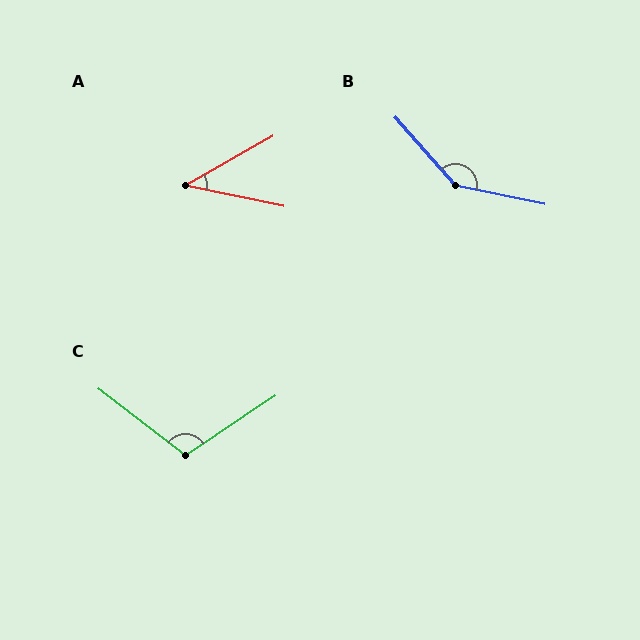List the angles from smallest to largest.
A (41°), C (109°), B (143°).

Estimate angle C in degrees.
Approximately 109 degrees.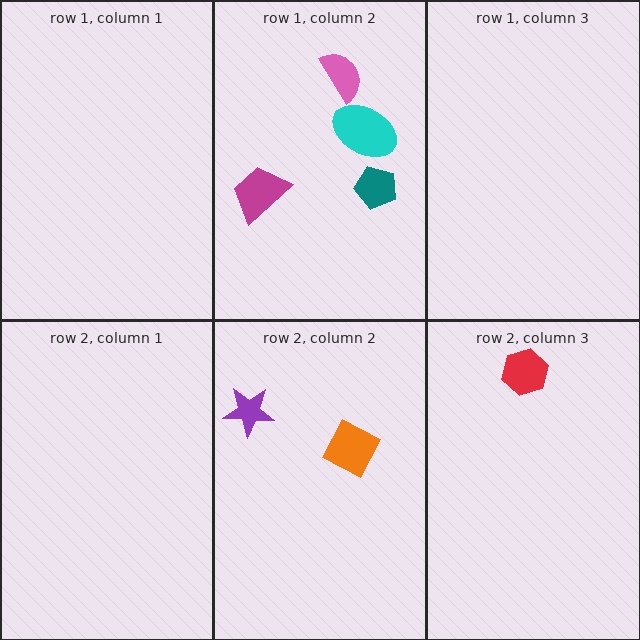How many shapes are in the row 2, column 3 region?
1.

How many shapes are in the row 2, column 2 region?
2.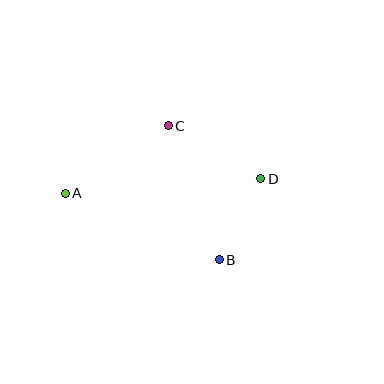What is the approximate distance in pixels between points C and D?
The distance between C and D is approximately 107 pixels.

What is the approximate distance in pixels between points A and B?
The distance between A and B is approximately 168 pixels.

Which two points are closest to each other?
Points B and D are closest to each other.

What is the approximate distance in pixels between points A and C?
The distance between A and C is approximately 123 pixels.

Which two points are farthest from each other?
Points A and D are farthest from each other.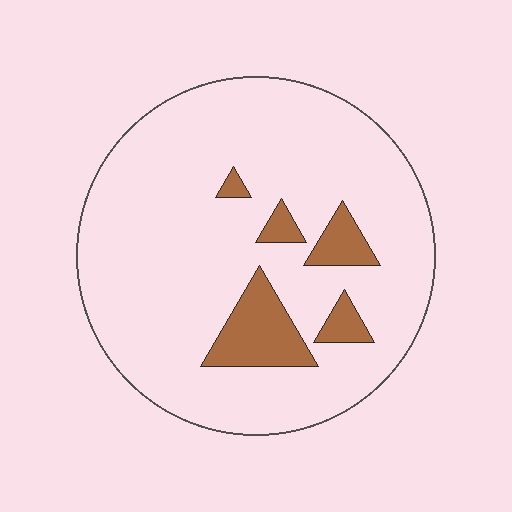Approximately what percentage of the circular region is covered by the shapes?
Approximately 10%.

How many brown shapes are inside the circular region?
5.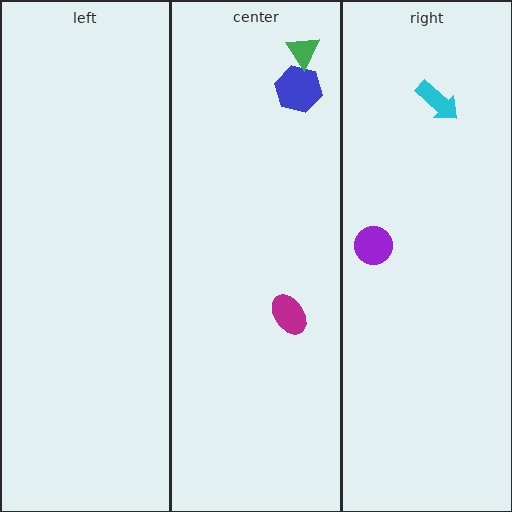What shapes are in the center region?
The blue hexagon, the magenta ellipse, the green triangle.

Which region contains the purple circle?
The right region.